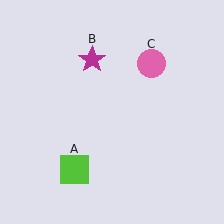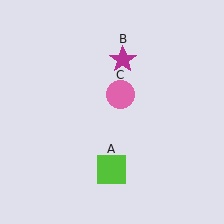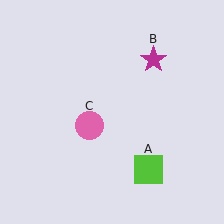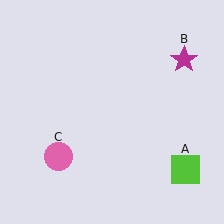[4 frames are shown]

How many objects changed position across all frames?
3 objects changed position: lime square (object A), magenta star (object B), pink circle (object C).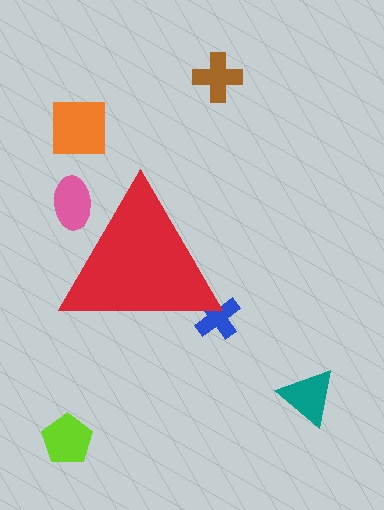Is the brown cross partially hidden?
No, the brown cross is fully visible.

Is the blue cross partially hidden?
Yes, the blue cross is partially hidden behind the red triangle.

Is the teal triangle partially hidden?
No, the teal triangle is fully visible.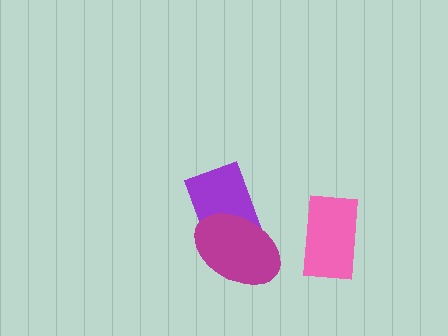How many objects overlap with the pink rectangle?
0 objects overlap with the pink rectangle.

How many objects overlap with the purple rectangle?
1 object overlaps with the purple rectangle.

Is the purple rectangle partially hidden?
Yes, it is partially covered by another shape.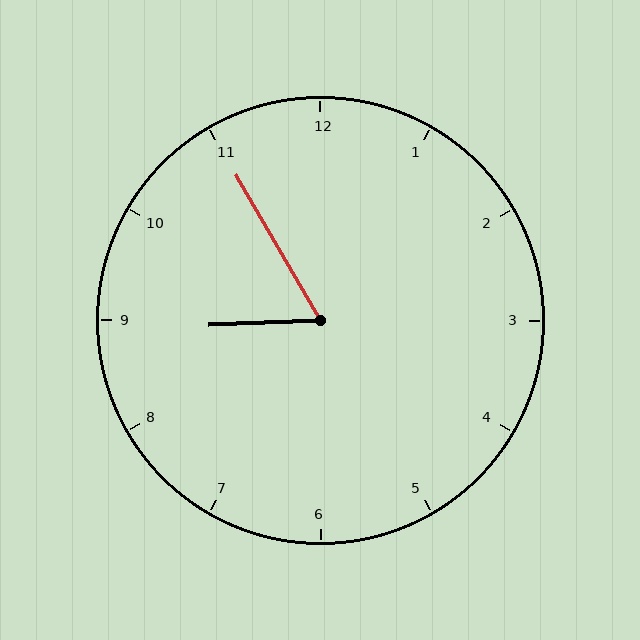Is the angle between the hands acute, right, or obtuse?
It is acute.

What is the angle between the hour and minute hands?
Approximately 62 degrees.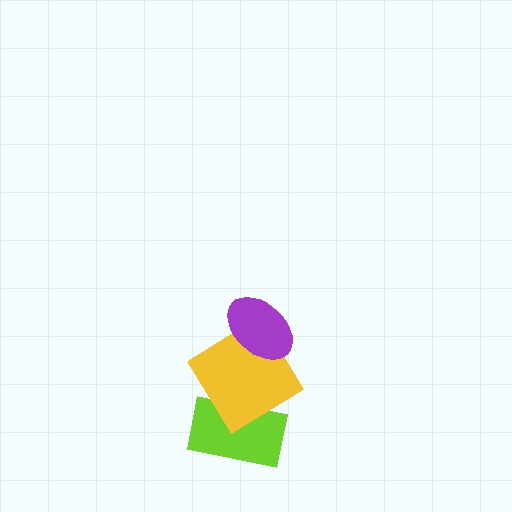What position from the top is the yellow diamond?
The yellow diamond is 2nd from the top.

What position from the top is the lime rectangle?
The lime rectangle is 3rd from the top.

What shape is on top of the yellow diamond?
The purple ellipse is on top of the yellow diamond.